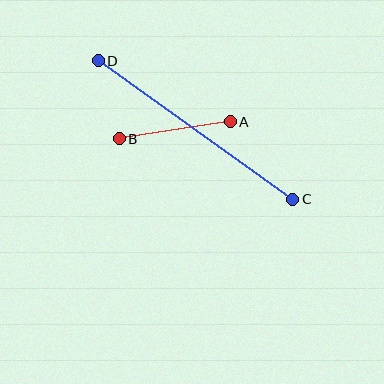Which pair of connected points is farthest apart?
Points C and D are farthest apart.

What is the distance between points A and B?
The distance is approximately 112 pixels.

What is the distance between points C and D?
The distance is approximately 239 pixels.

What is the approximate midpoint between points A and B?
The midpoint is at approximately (175, 130) pixels.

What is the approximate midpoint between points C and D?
The midpoint is at approximately (196, 130) pixels.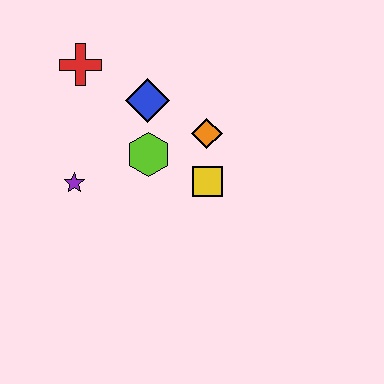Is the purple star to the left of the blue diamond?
Yes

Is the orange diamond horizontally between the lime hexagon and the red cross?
No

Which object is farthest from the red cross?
The yellow square is farthest from the red cross.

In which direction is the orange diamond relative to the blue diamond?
The orange diamond is to the right of the blue diamond.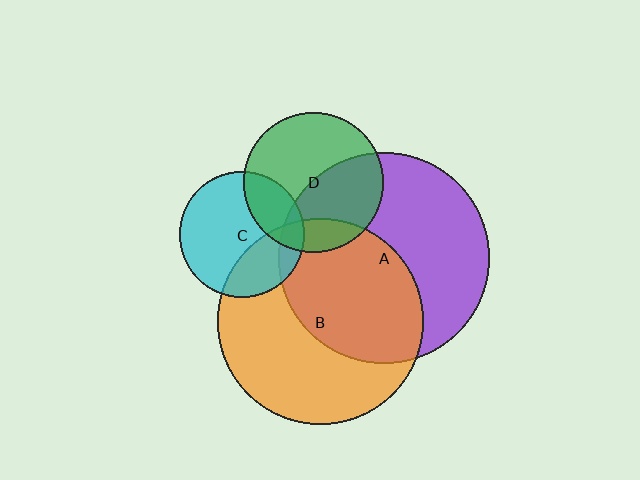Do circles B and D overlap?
Yes.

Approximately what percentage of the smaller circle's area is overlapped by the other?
Approximately 15%.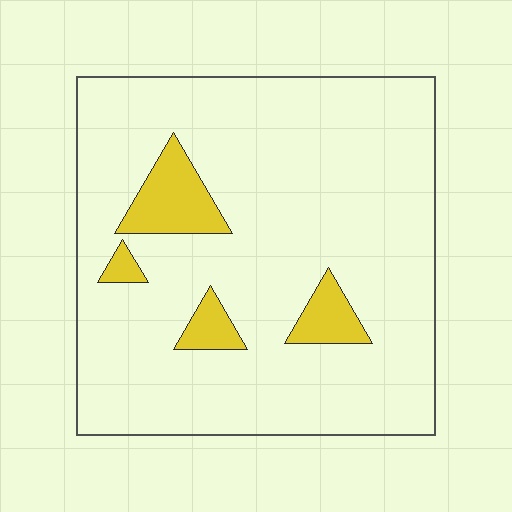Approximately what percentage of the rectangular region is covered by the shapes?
Approximately 10%.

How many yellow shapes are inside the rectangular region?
4.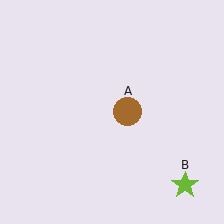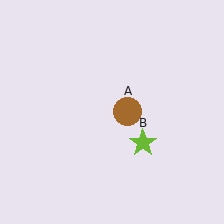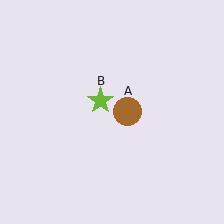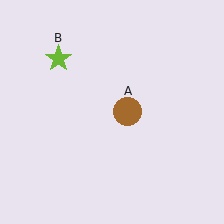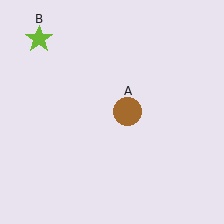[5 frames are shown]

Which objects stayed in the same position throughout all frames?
Brown circle (object A) remained stationary.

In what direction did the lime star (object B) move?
The lime star (object B) moved up and to the left.